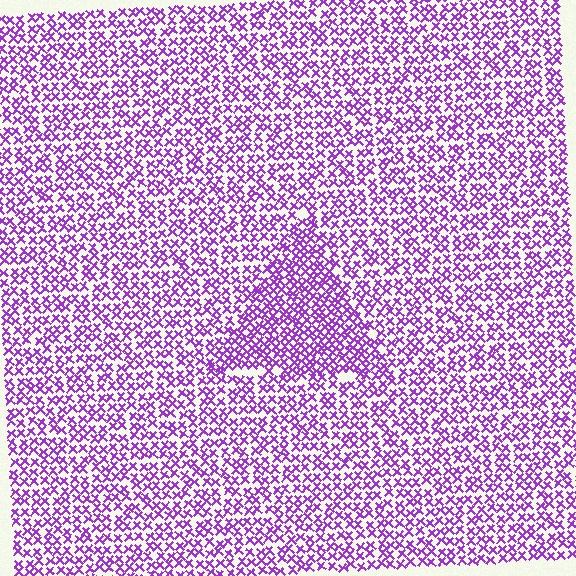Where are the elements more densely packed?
The elements are more densely packed inside the triangle boundary.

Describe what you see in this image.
The image contains small purple elements arranged at two different densities. A triangle-shaped region is visible where the elements are more densely packed than the surrounding area.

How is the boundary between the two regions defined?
The boundary is defined by a change in element density (approximately 1.5x ratio). All elements are the same color, size, and shape.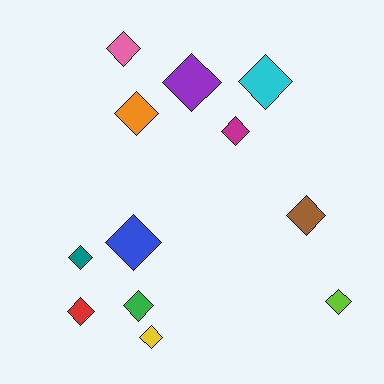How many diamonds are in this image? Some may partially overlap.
There are 12 diamonds.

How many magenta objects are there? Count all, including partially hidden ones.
There is 1 magenta object.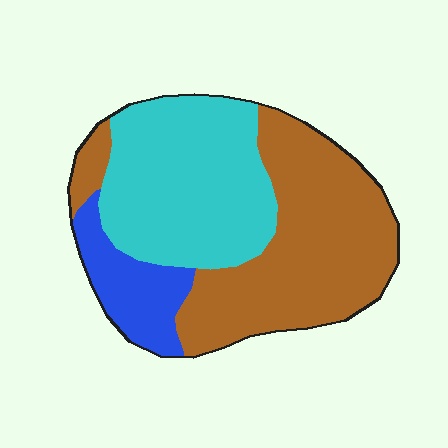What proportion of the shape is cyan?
Cyan covers roughly 40% of the shape.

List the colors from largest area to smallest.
From largest to smallest: brown, cyan, blue.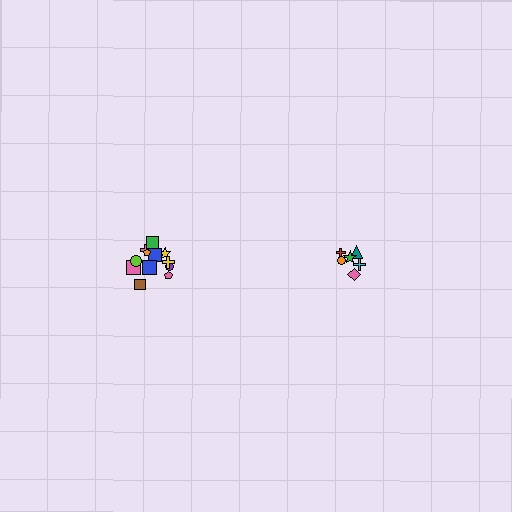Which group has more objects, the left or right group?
The left group.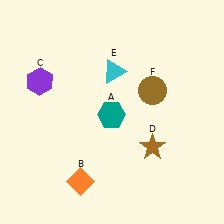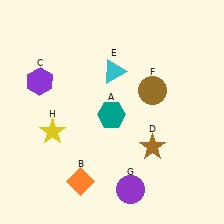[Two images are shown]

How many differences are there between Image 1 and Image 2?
There are 2 differences between the two images.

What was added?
A purple circle (G), a yellow star (H) were added in Image 2.